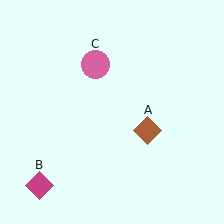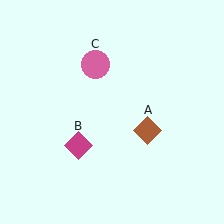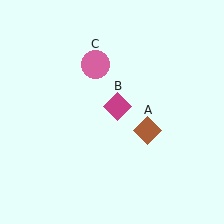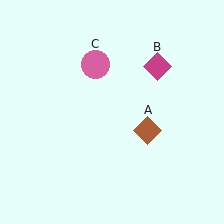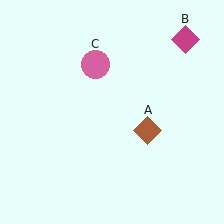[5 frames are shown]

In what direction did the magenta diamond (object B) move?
The magenta diamond (object B) moved up and to the right.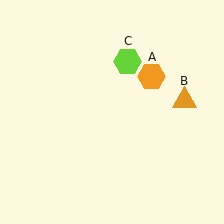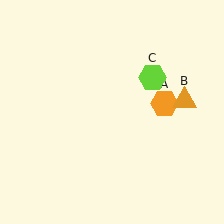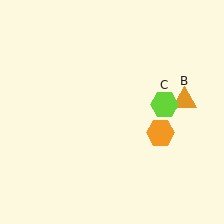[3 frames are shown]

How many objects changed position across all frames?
2 objects changed position: orange hexagon (object A), lime hexagon (object C).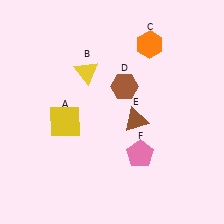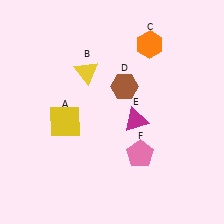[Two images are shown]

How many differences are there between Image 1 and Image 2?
There is 1 difference between the two images.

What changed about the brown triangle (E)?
In Image 1, E is brown. In Image 2, it changed to magenta.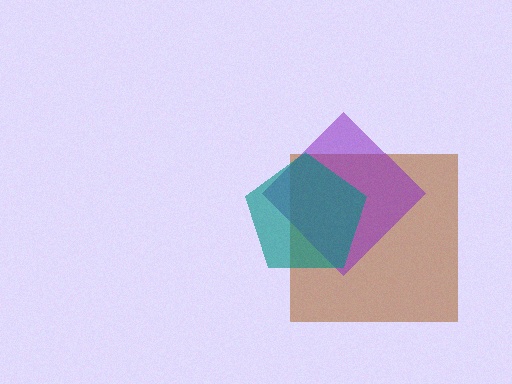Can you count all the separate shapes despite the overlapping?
Yes, there are 3 separate shapes.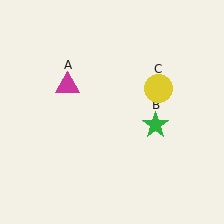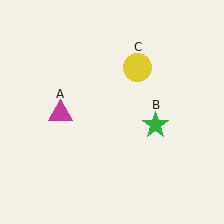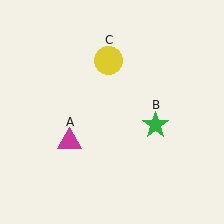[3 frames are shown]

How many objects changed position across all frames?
2 objects changed position: magenta triangle (object A), yellow circle (object C).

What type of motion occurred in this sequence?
The magenta triangle (object A), yellow circle (object C) rotated counterclockwise around the center of the scene.